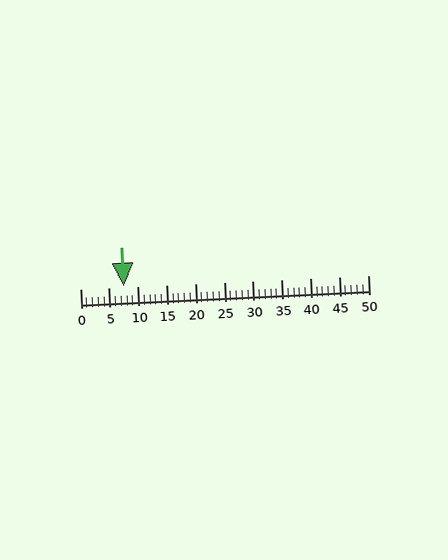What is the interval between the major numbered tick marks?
The major tick marks are spaced 5 units apart.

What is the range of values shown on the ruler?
The ruler shows values from 0 to 50.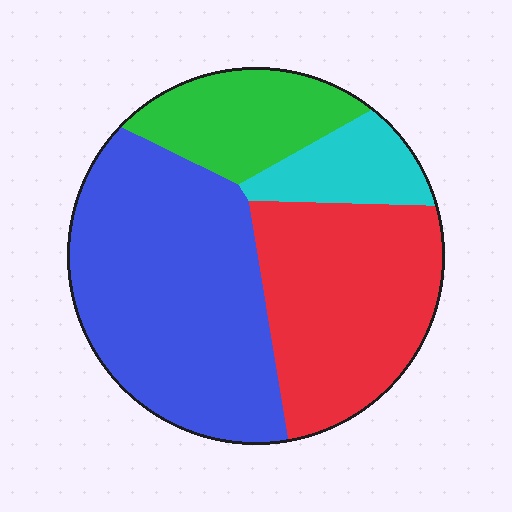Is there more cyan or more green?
Green.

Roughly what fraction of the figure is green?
Green covers roughly 15% of the figure.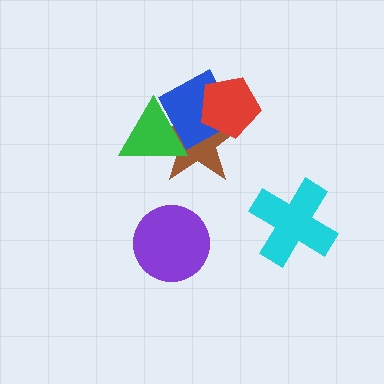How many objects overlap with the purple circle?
0 objects overlap with the purple circle.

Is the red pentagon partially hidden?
No, no other shape covers it.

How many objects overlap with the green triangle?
2 objects overlap with the green triangle.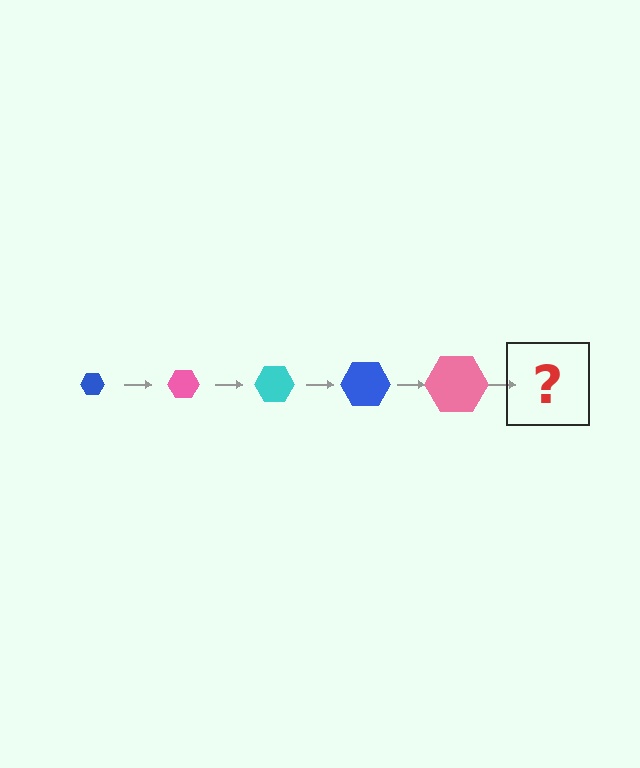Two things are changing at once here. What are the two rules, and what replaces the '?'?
The two rules are that the hexagon grows larger each step and the color cycles through blue, pink, and cyan. The '?' should be a cyan hexagon, larger than the previous one.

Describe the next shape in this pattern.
It should be a cyan hexagon, larger than the previous one.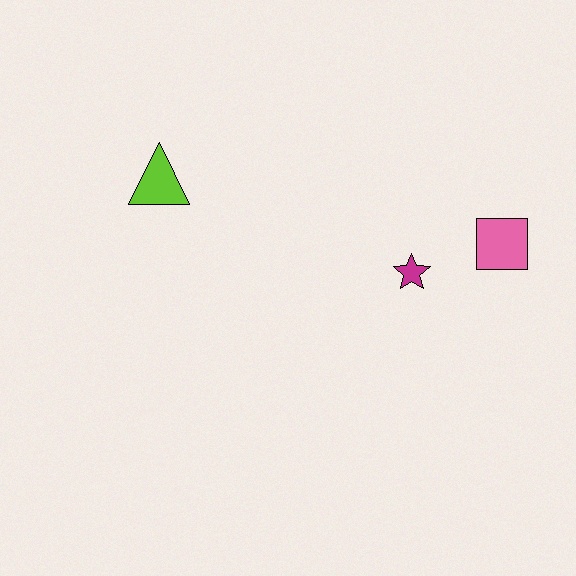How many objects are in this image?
There are 3 objects.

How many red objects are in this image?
There are no red objects.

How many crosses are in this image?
There are no crosses.